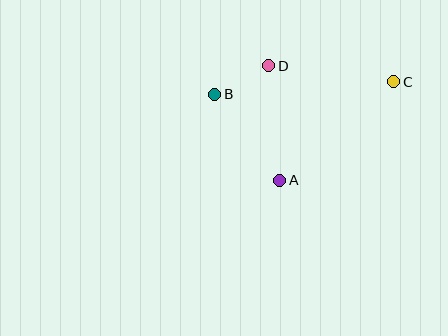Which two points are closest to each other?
Points B and D are closest to each other.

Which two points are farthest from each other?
Points B and C are farthest from each other.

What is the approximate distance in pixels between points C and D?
The distance between C and D is approximately 126 pixels.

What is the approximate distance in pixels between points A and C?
The distance between A and C is approximately 151 pixels.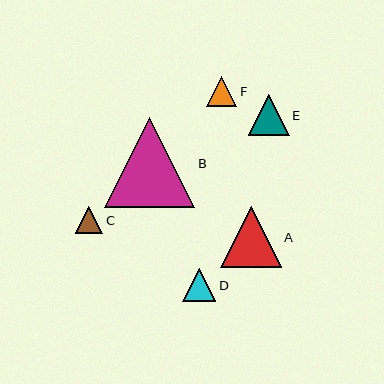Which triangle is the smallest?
Triangle C is the smallest with a size of approximately 27 pixels.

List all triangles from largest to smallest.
From largest to smallest: B, A, E, D, F, C.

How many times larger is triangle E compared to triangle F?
Triangle E is approximately 1.3 times the size of triangle F.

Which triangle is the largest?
Triangle B is the largest with a size of approximately 90 pixels.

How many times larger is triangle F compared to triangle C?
Triangle F is approximately 1.1 times the size of triangle C.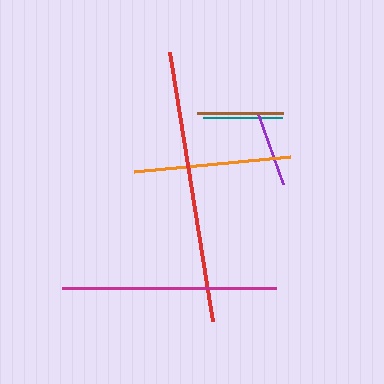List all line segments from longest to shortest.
From longest to shortest: red, magenta, orange, brown, teal, purple.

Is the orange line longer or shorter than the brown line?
The orange line is longer than the brown line.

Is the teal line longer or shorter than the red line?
The red line is longer than the teal line.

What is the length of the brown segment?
The brown segment is approximately 86 pixels long.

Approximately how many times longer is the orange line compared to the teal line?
The orange line is approximately 2.0 times the length of the teal line.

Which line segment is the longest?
The red line is the longest at approximately 272 pixels.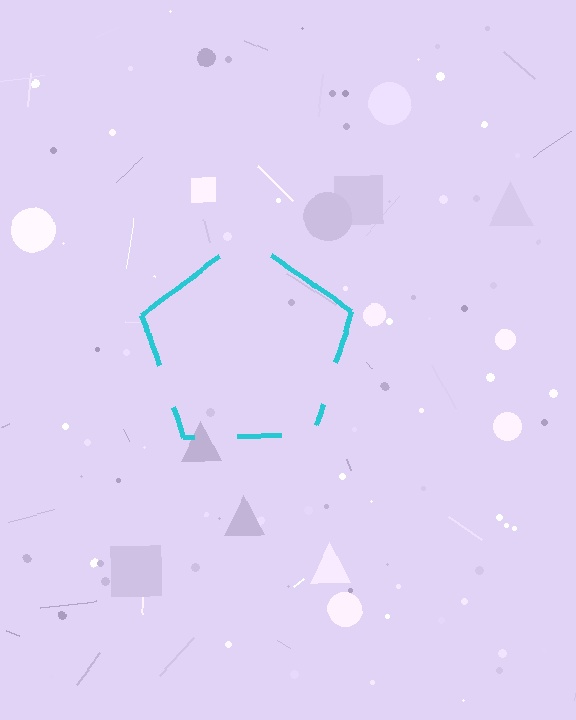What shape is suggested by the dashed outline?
The dashed outline suggests a pentagon.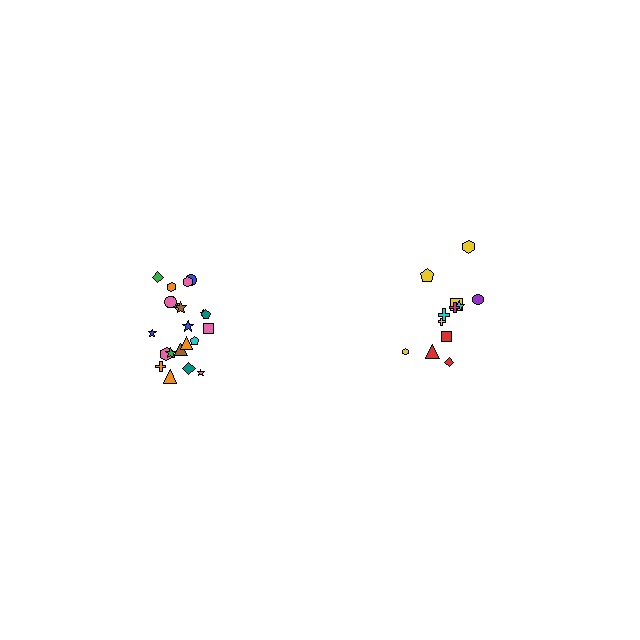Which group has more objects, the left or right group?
The left group.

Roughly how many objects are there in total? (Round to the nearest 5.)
Roughly 35 objects in total.